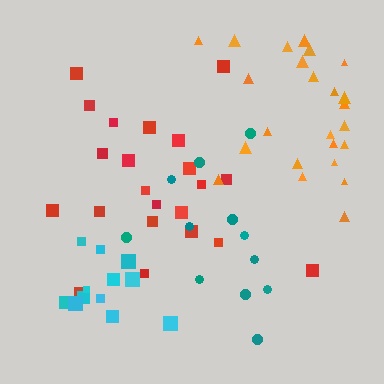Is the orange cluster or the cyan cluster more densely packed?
Cyan.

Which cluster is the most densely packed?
Cyan.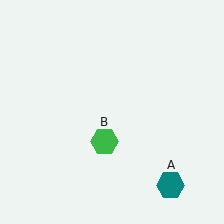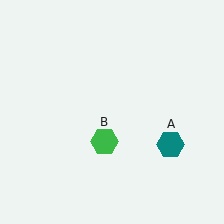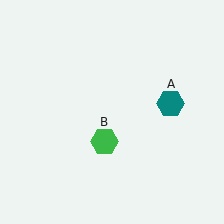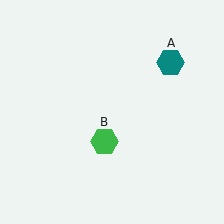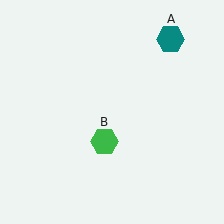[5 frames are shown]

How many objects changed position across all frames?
1 object changed position: teal hexagon (object A).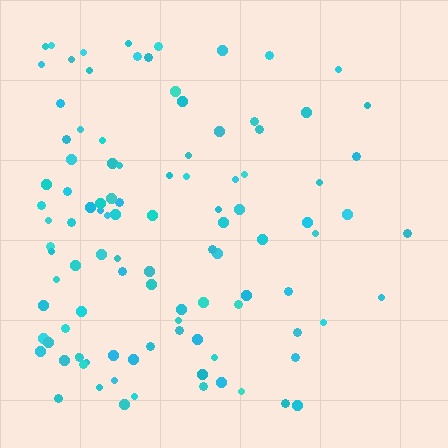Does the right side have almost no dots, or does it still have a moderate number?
Still a moderate number, just noticeably fewer than the left.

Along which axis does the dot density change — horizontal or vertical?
Horizontal.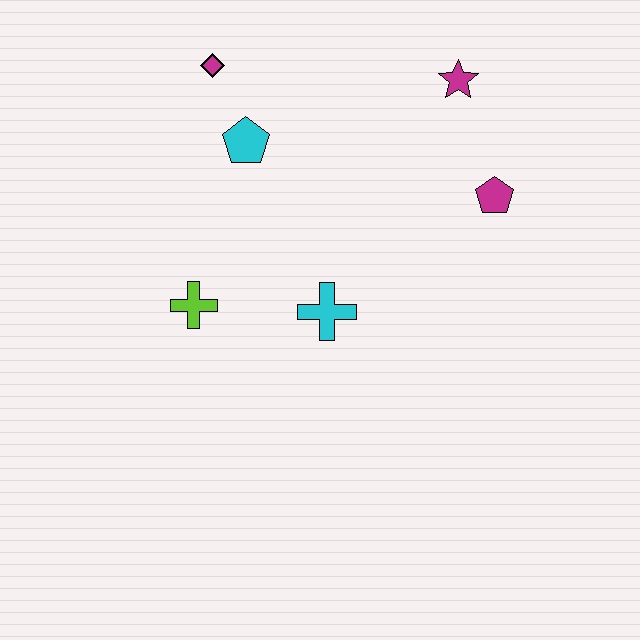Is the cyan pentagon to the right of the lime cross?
Yes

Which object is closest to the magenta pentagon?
The magenta star is closest to the magenta pentagon.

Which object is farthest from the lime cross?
The magenta star is farthest from the lime cross.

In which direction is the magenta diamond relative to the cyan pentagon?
The magenta diamond is above the cyan pentagon.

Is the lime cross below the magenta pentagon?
Yes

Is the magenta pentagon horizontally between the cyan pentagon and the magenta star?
No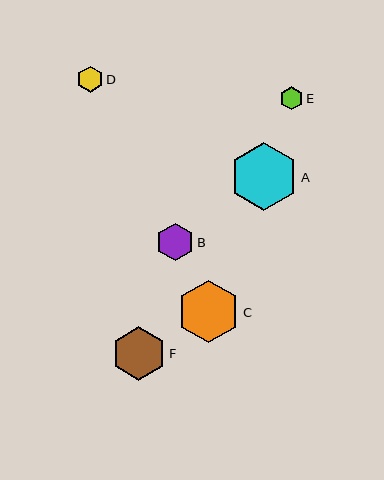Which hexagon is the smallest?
Hexagon E is the smallest with a size of approximately 23 pixels.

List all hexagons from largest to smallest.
From largest to smallest: A, C, F, B, D, E.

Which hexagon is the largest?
Hexagon A is the largest with a size of approximately 68 pixels.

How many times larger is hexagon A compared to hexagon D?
Hexagon A is approximately 2.6 times the size of hexagon D.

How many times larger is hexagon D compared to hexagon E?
Hexagon D is approximately 1.1 times the size of hexagon E.